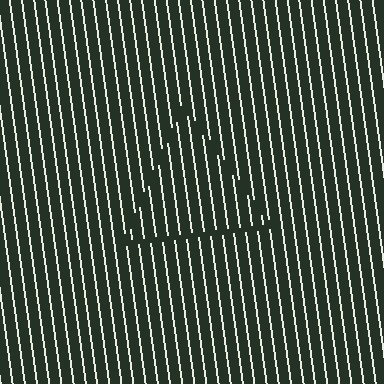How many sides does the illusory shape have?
3 sides — the line-ends trace a triangle.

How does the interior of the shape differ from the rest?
The interior of the shape contains the same grating, shifted by half a period — the contour is defined by the phase discontinuity where line-ends from the inner and outer gratings abut.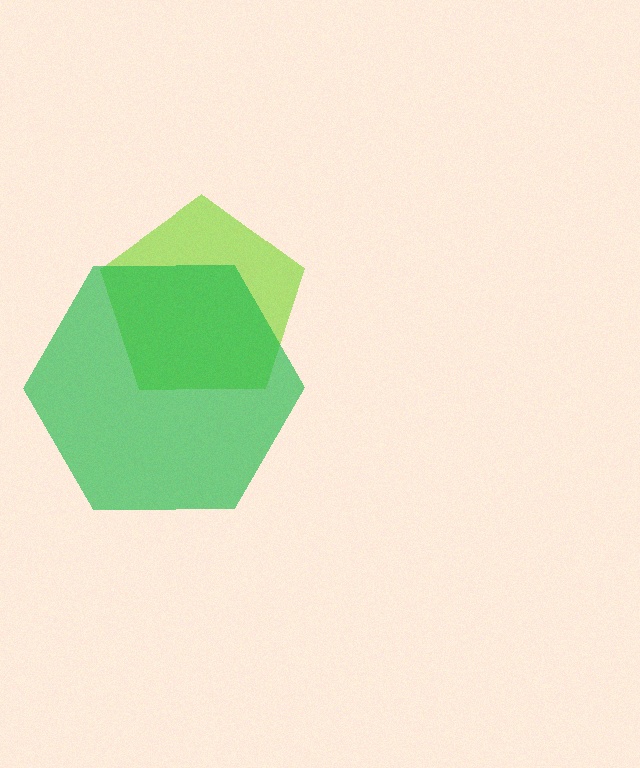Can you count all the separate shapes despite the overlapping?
Yes, there are 2 separate shapes.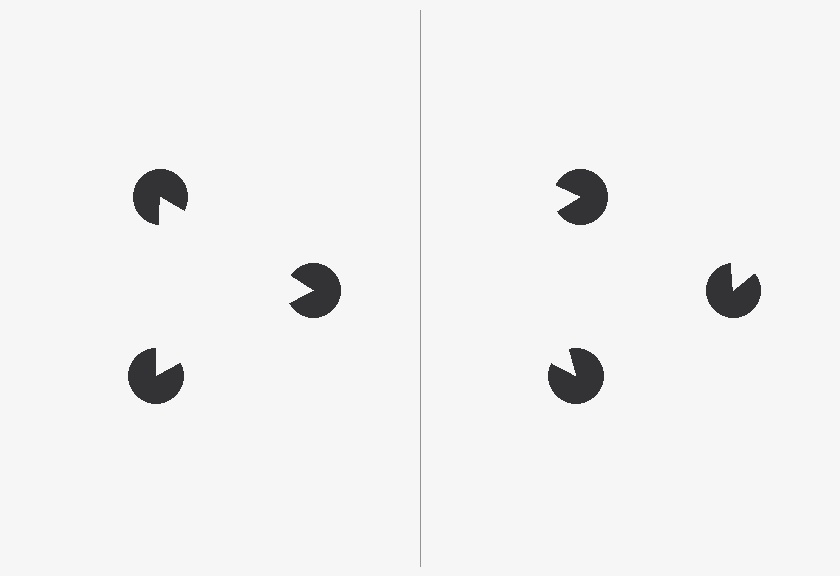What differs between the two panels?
The pac-man discs are positioned identically on both sides; only the wedge orientations differ. On the left they align to a triangle; on the right they are misaligned.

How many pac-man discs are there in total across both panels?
6 — 3 on each side.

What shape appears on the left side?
An illusory triangle.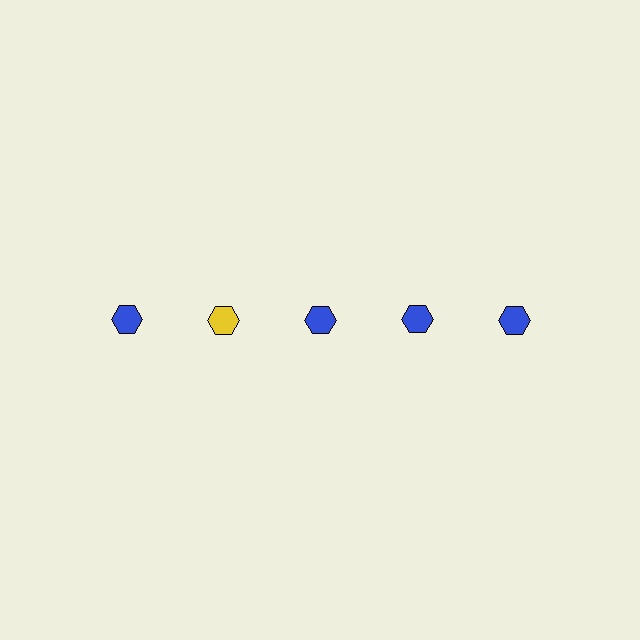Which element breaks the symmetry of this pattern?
The yellow hexagon in the top row, second from left column breaks the symmetry. All other shapes are blue hexagons.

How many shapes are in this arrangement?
There are 5 shapes arranged in a grid pattern.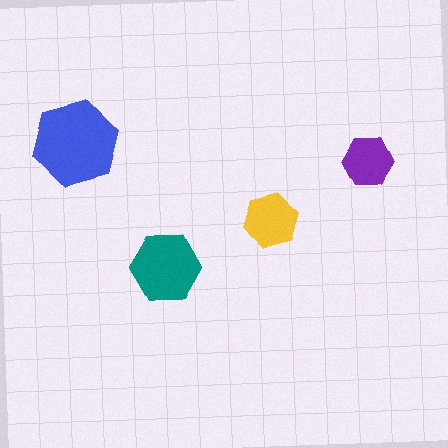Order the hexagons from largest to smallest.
the blue one, the teal one, the yellow one, the purple one.